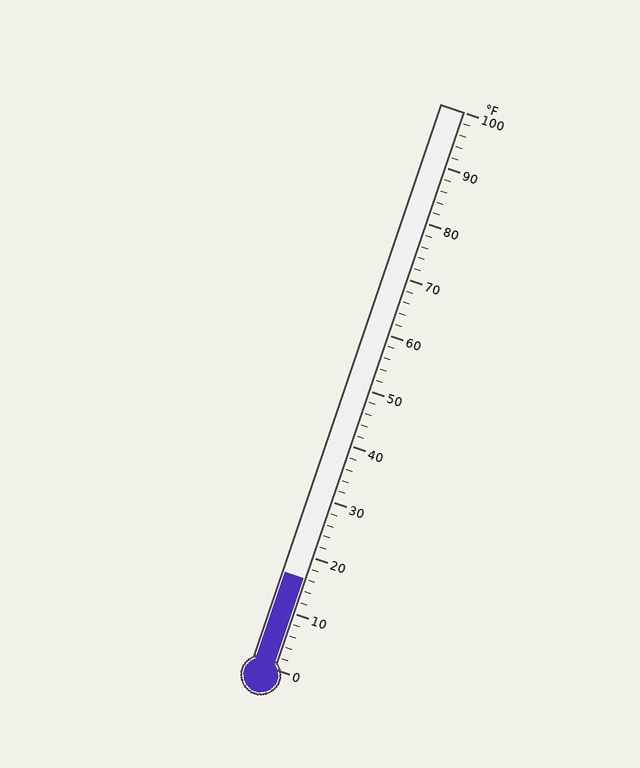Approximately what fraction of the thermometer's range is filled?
The thermometer is filled to approximately 15% of its range.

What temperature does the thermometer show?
The thermometer shows approximately 16°F.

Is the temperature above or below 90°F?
The temperature is below 90°F.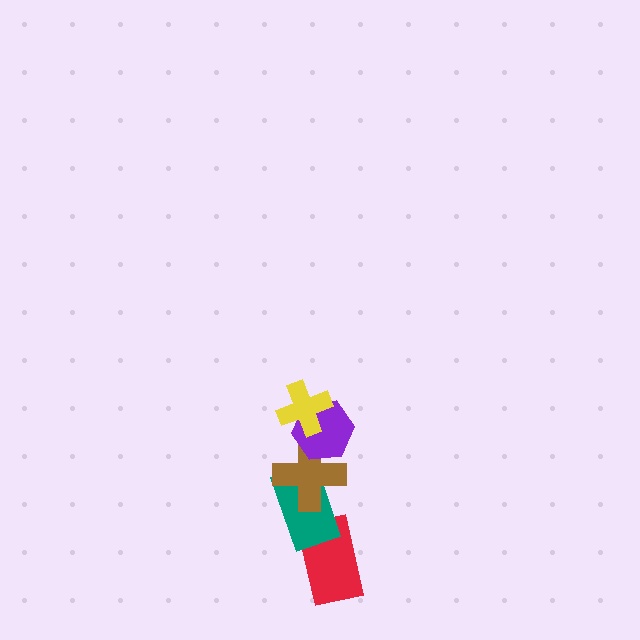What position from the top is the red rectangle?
The red rectangle is 5th from the top.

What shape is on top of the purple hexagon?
The yellow cross is on top of the purple hexagon.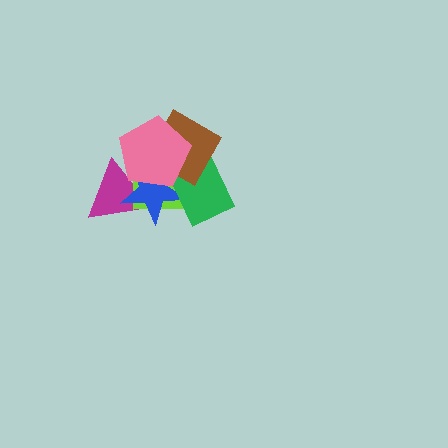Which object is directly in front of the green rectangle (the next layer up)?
The brown diamond is directly in front of the green rectangle.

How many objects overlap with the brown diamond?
4 objects overlap with the brown diamond.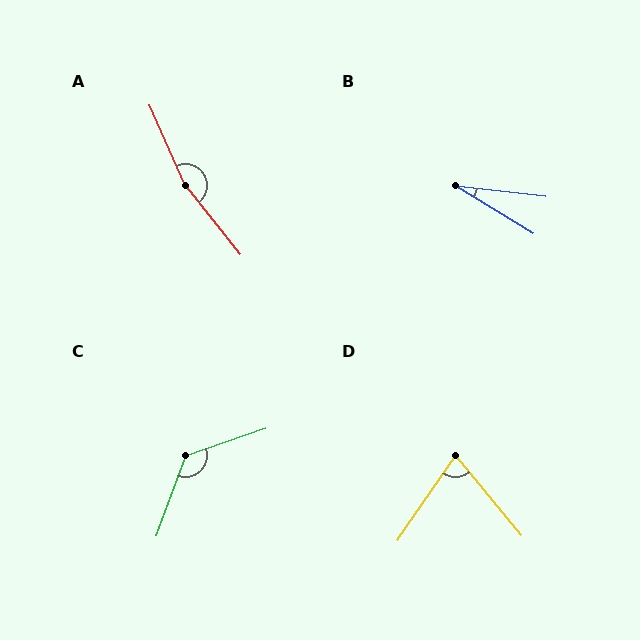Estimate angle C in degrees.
Approximately 129 degrees.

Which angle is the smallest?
B, at approximately 25 degrees.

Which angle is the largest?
A, at approximately 165 degrees.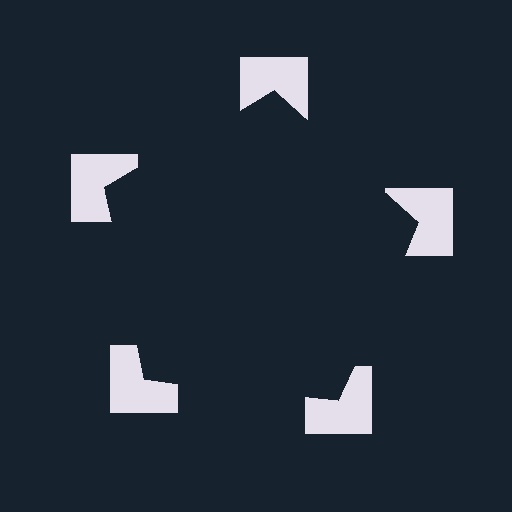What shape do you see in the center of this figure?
An illusory pentagon — its edges are inferred from the aligned wedge cuts in the notched squares, not physically drawn.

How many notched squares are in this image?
There are 5 — one at each vertex of the illusory pentagon.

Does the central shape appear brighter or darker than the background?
It typically appears slightly darker than the background, even though no actual brightness change is drawn.